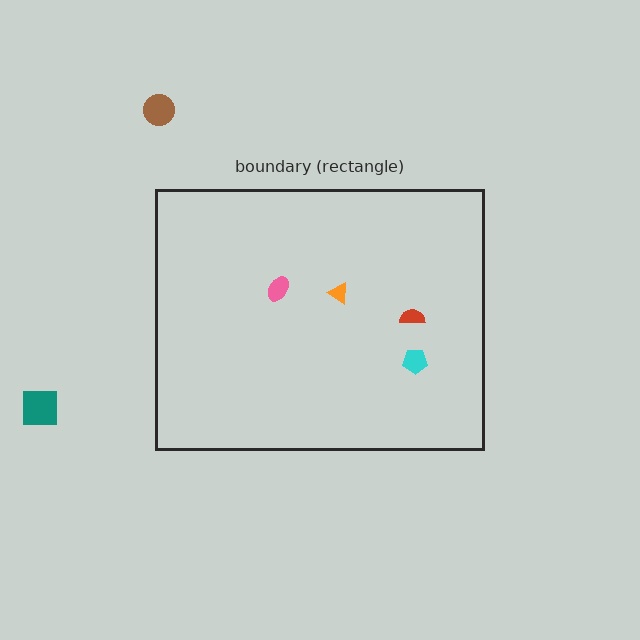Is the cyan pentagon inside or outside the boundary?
Inside.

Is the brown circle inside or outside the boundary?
Outside.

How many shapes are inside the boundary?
4 inside, 2 outside.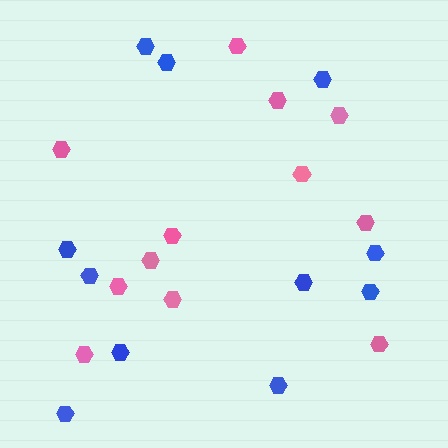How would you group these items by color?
There are 2 groups: one group of pink hexagons (12) and one group of blue hexagons (11).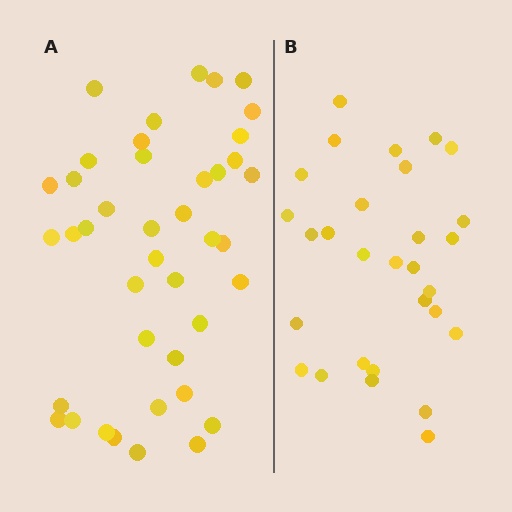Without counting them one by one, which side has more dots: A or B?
Region A (the left region) has more dots.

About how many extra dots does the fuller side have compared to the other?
Region A has roughly 12 or so more dots than region B.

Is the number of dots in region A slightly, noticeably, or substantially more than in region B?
Region A has noticeably more, but not dramatically so. The ratio is roughly 1.4 to 1.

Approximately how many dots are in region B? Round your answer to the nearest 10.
About 30 dots. (The exact count is 29, which rounds to 30.)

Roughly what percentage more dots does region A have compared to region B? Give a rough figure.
About 40% more.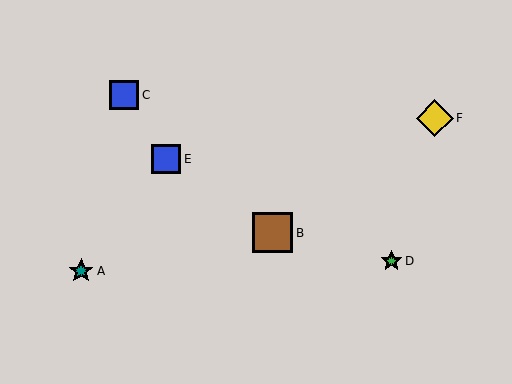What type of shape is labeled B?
Shape B is a brown square.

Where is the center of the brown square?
The center of the brown square is at (273, 233).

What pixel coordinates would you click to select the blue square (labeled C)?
Click at (124, 95) to select the blue square C.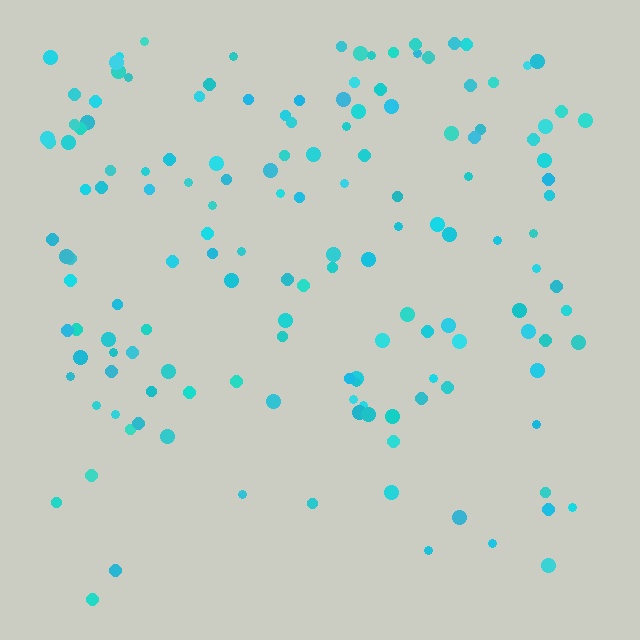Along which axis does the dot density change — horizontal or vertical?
Vertical.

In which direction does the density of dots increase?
From bottom to top, with the top side densest.